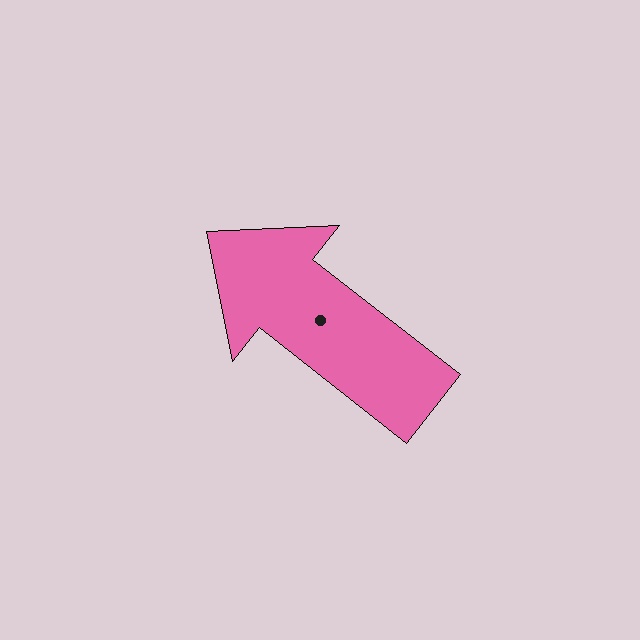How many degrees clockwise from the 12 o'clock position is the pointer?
Approximately 308 degrees.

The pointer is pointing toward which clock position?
Roughly 10 o'clock.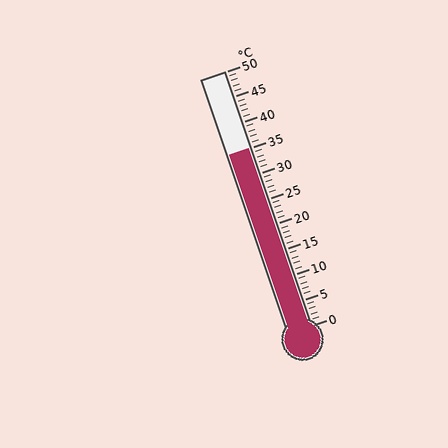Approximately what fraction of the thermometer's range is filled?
The thermometer is filled to approximately 70% of its range.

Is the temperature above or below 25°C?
The temperature is above 25°C.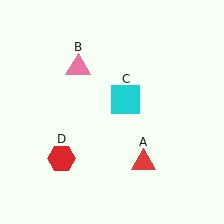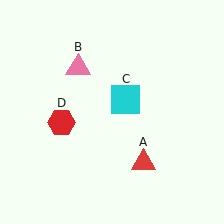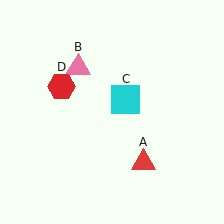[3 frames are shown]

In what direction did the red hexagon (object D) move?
The red hexagon (object D) moved up.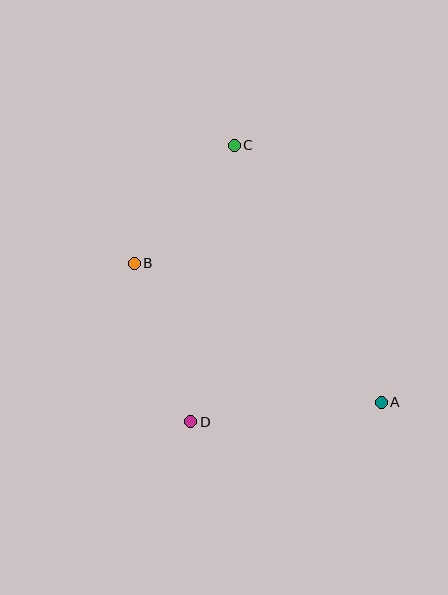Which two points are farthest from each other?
Points A and C are farthest from each other.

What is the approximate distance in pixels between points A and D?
The distance between A and D is approximately 191 pixels.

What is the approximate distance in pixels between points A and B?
The distance between A and B is approximately 284 pixels.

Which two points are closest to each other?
Points B and C are closest to each other.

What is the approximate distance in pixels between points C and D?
The distance between C and D is approximately 280 pixels.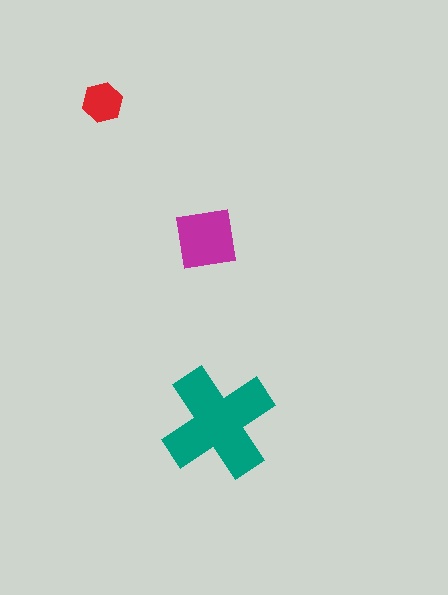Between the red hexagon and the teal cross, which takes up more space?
The teal cross.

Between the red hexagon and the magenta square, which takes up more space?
The magenta square.